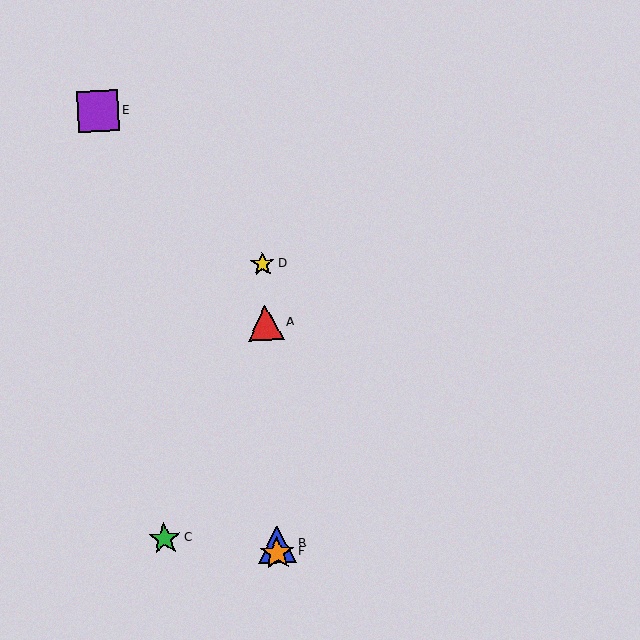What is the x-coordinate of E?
Object E is at x≈98.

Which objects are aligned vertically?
Objects A, B, D, F are aligned vertically.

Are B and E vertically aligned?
No, B is at x≈277 and E is at x≈98.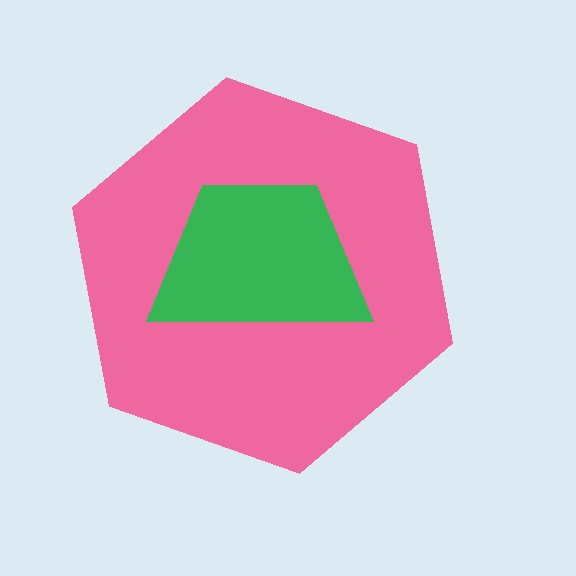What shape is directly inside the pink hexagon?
The green trapezoid.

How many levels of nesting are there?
2.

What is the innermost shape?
The green trapezoid.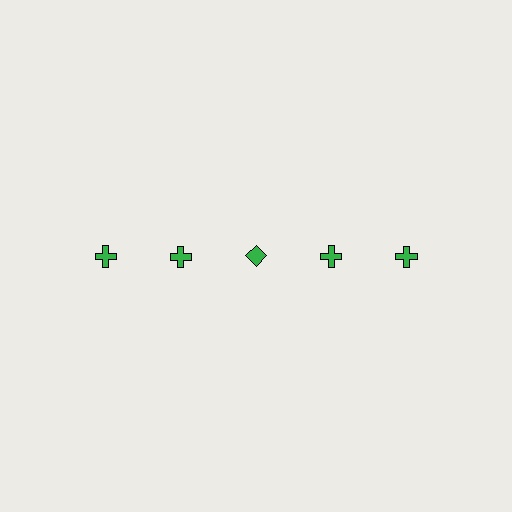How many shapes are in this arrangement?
There are 5 shapes arranged in a grid pattern.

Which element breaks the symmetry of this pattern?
The green diamond in the top row, center column breaks the symmetry. All other shapes are green crosses.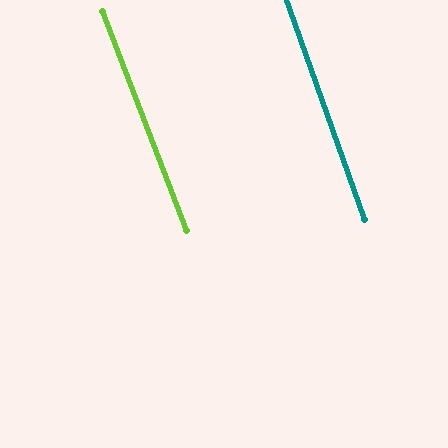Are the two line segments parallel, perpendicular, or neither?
Parallel — their directions differ by only 1.5°.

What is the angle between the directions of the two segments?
Approximately 1 degree.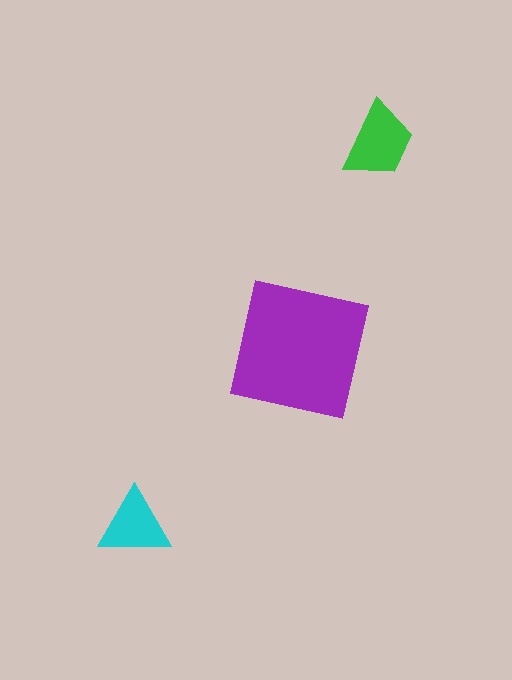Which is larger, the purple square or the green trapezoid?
The purple square.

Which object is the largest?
The purple square.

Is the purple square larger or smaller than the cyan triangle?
Larger.